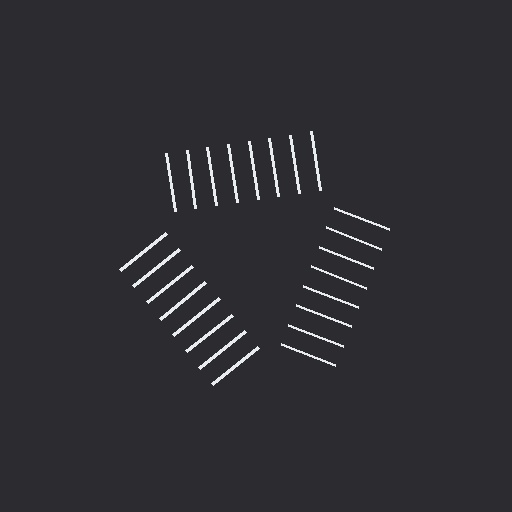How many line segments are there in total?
24 — 8 along each of the 3 edges.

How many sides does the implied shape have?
3 sides — the line-ends trace a triangle.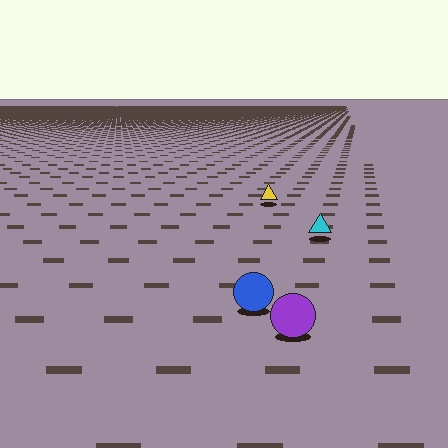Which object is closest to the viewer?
The purple circle is closest. The texture marks near it are larger and more spread out.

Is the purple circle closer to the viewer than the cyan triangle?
Yes. The purple circle is closer — you can tell from the texture gradient: the ground texture is coarser near it.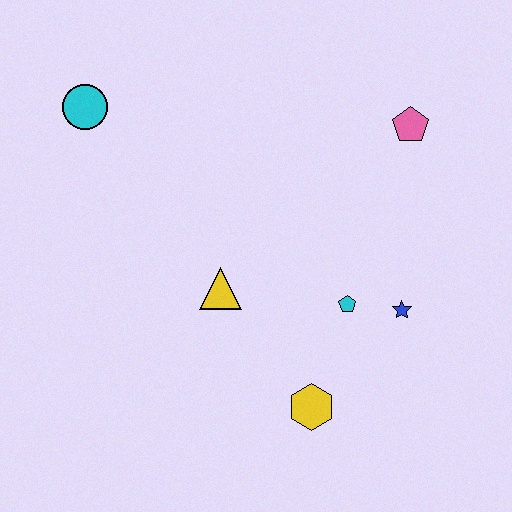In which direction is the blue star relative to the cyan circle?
The blue star is to the right of the cyan circle.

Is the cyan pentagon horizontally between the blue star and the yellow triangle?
Yes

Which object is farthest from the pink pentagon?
The cyan circle is farthest from the pink pentagon.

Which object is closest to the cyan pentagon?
The blue star is closest to the cyan pentagon.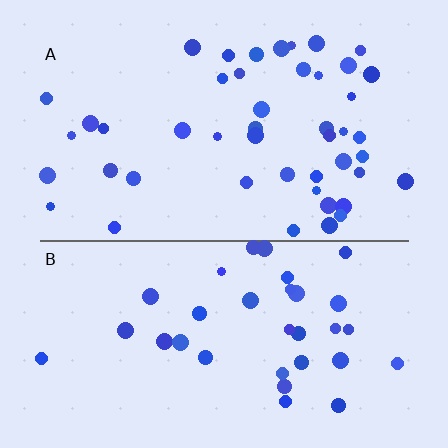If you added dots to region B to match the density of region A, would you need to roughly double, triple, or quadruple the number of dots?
Approximately double.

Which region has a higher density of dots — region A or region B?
A (the top).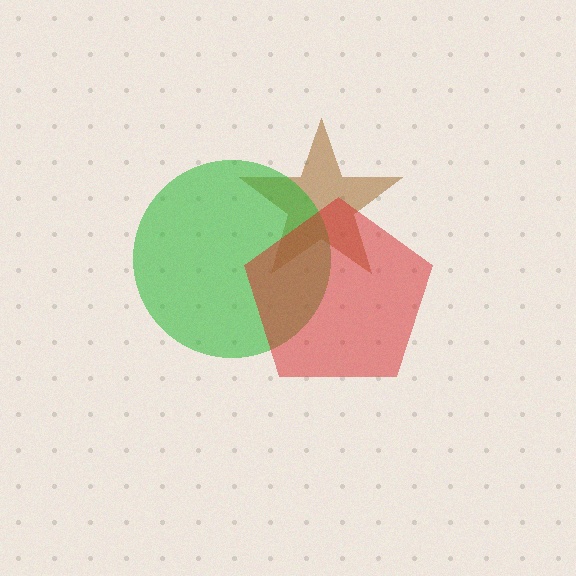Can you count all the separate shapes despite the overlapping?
Yes, there are 3 separate shapes.